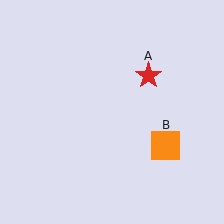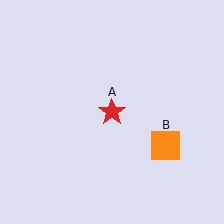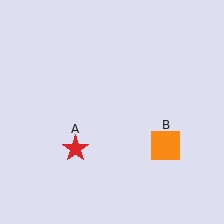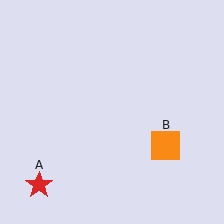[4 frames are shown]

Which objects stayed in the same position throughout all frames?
Orange square (object B) remained stationary.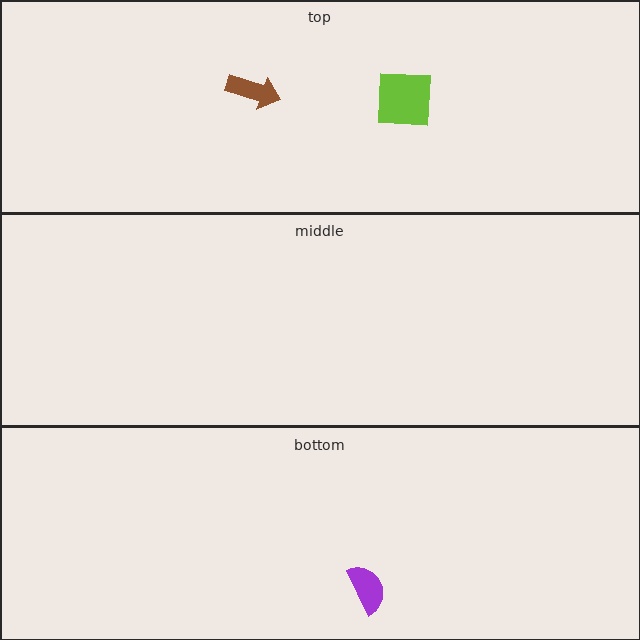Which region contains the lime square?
The top region.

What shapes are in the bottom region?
The purple semicircle.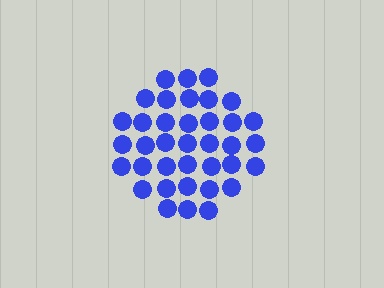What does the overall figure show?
The overall figure shows a circle.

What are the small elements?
The small elements are circles.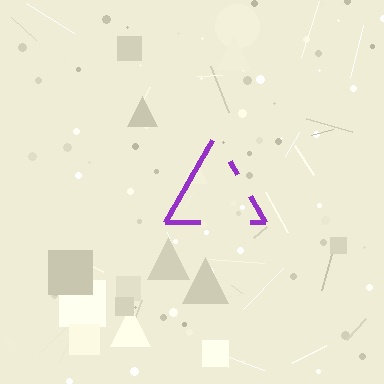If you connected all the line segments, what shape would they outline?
They would outline a triangle.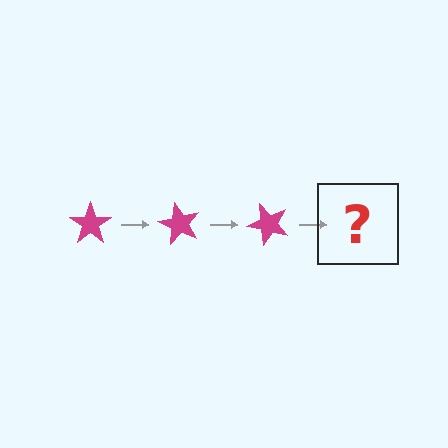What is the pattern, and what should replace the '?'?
The pattern is that the star rotates 60 degrees each step. The '?' should be a magenta star rotated 180 degrees.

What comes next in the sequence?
The next element should be a magenta star rotated 180 degrees.